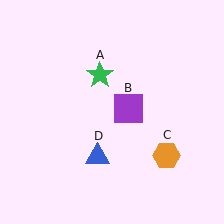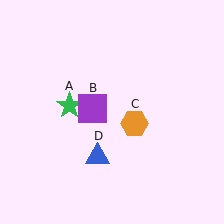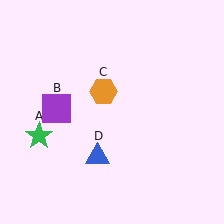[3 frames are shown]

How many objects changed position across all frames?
3 objects changed position: green star (object A), purple square (object B), orange hexagon (object C).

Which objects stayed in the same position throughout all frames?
Blue triangle (object D) remained stationary.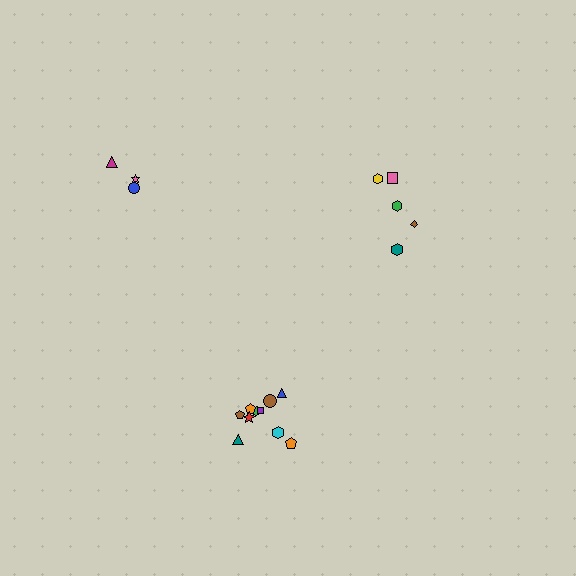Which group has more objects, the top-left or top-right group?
The top-right group.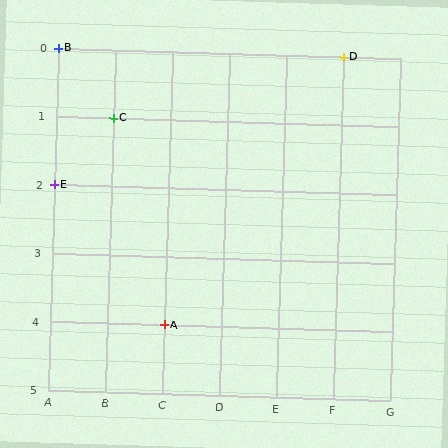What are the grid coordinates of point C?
Point C is at grid coordinates (B, 1).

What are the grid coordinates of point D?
Point D is at grid coordinates (F, 0).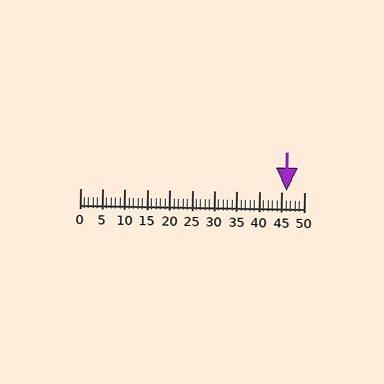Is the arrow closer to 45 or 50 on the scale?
The arrow is closer to 45.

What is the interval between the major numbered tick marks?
The major tick marks are spaced 5 units apart.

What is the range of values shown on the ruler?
The ruler shows values from 0 to 50.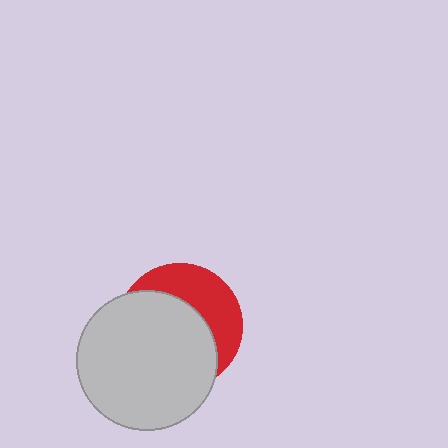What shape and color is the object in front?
The object in front is a light gray circle.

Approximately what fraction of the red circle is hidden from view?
Roughly 62% of the red circle is hidden behind the light gray circle.